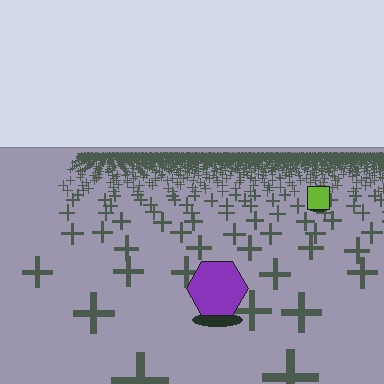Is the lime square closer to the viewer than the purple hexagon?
No. The purple hexagon is closer — you can tell from the texture gradient: the ground texture is coarser near it.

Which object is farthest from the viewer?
The lime square is farthest from the viewer. It appears smaller and the ground texture around it is denser.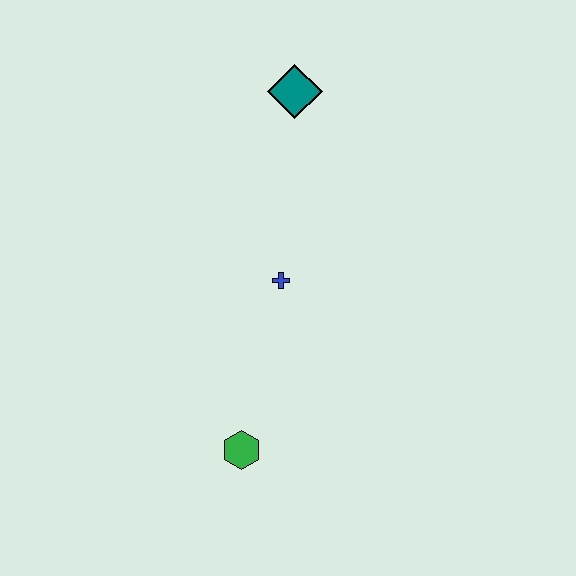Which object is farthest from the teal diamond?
The green hexagon is farthest from the teal diamond.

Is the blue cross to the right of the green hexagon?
Yes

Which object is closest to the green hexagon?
The blue cross is closest to the green hexagon.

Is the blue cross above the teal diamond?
No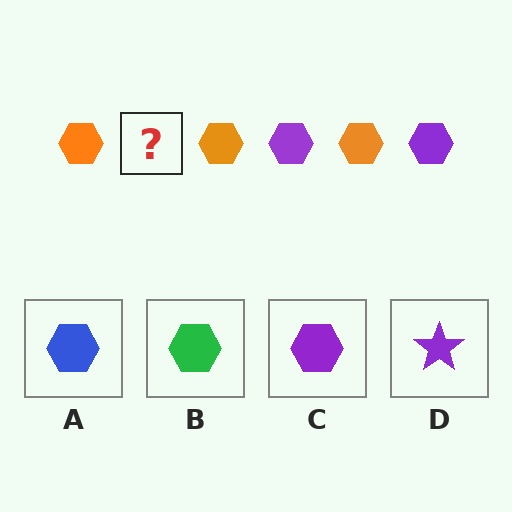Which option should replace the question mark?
Option C.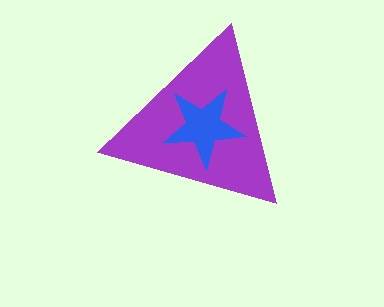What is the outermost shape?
The purple triangle.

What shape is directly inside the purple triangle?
The blue star.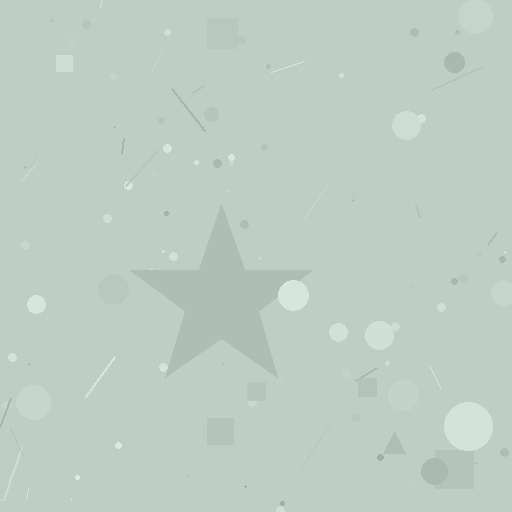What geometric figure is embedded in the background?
A star is embedded in the background.